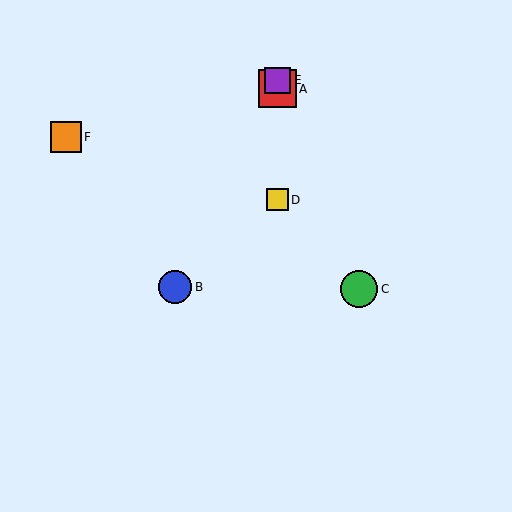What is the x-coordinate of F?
Object F is at x≈66.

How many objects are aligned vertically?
3 objects (A, D, E) are aligned vertically.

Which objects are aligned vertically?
Objects A, D, E are aligned vertically.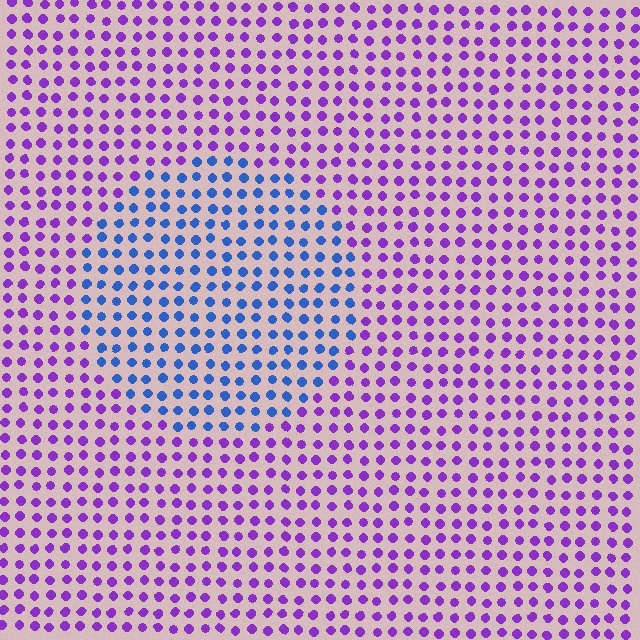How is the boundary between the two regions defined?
The boundary is defined purely by a slight shift in hue (about 57 degrees). Spacing, size, and orientation are identical on both sides.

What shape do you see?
I see a circle.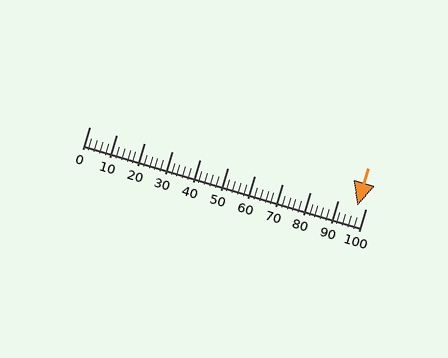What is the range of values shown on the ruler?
The ruler shows values from 0 to 100.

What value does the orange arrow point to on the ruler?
The orange arrow points to approximately 97.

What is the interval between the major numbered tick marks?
The major tick marks are spaced 10 units apart.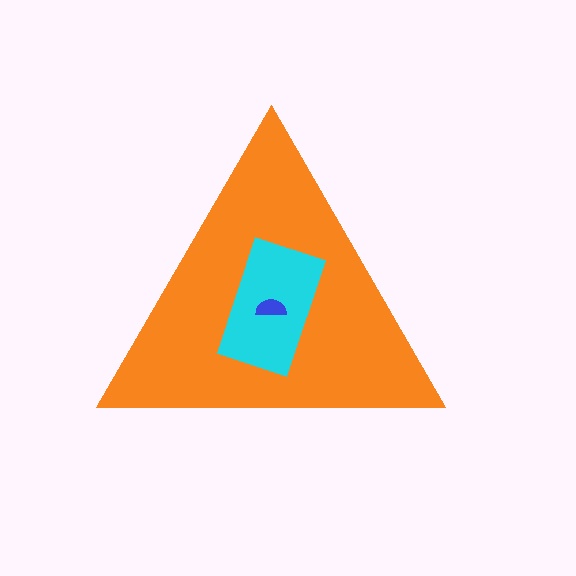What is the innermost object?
The blue semicircle.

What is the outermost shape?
The orange triangle.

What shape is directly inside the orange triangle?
The cyan rectangle.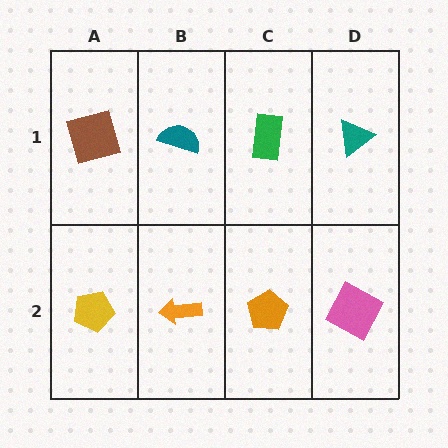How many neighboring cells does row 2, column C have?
3.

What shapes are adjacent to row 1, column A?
A yellow pentagon (row 2, column A), a teal semicircle (row 1, column B).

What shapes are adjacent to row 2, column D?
A teal triangle (row 1, column D), an orange pentagon (row 2, column C).